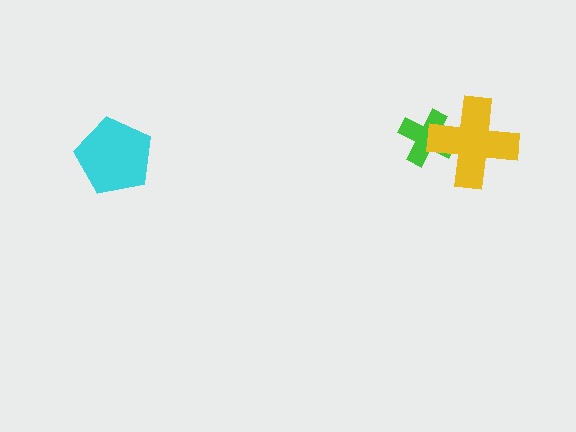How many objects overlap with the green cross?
1 object overlaps with the green cross.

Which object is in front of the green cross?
The yellow cross is in front of the green cross.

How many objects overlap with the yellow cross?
1 object overlaps with the yellow cross.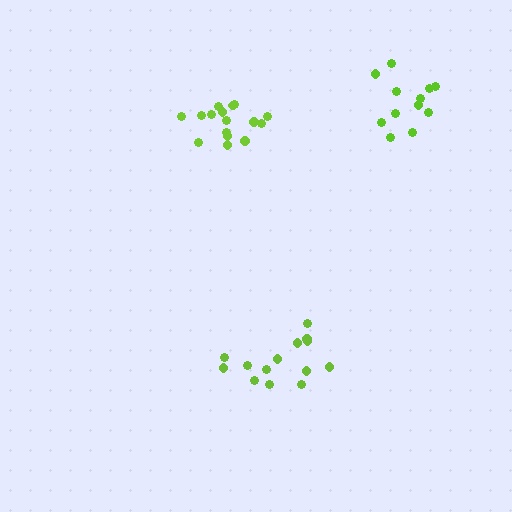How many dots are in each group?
Group 1: 12 dots, Group 2: 14 dots, Group 3: 16 dots (42 total).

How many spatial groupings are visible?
There are 3 spatial groupings.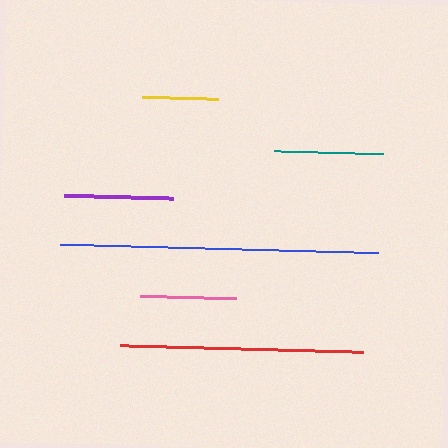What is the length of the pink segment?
The pink segment is approximately 95 pixels long.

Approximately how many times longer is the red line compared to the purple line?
The red line is approximately 2.2 times the length of the purple line.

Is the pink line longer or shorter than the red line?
The red line is longer than the pink line.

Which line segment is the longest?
The blue line is the longest at approximately 317 pixels.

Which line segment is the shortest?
The yellow line is the shortest at approximately 76 pixels.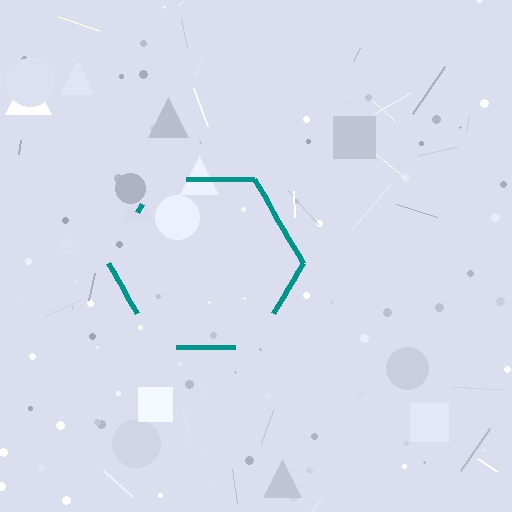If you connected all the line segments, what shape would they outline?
They would outline a hexagon.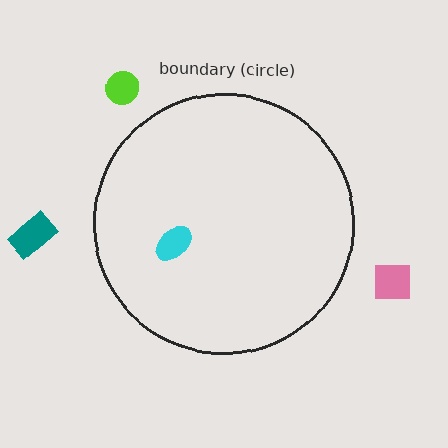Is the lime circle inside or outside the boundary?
Outside.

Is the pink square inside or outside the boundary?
Outside.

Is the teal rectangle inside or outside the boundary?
Outside.